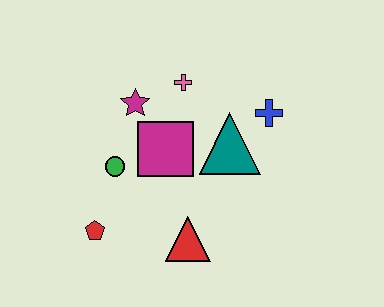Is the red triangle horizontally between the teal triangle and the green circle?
Yes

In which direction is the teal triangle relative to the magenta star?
The teal triangle is to the right of the magenta star.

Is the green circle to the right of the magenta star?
No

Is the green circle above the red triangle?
Yes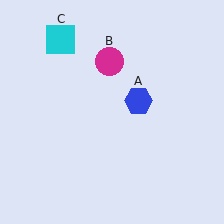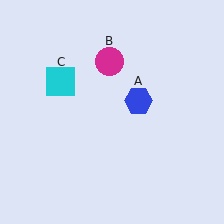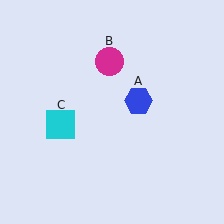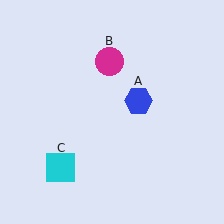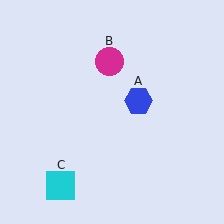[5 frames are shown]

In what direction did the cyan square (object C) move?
The cyan square (object C) moved down.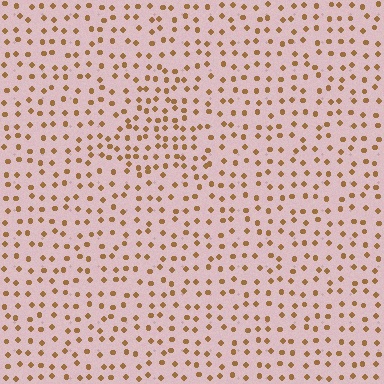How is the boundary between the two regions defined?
The boundary is defined by a change in element density (approximately 1.6x ratio). All elements are the same color, size, and shape.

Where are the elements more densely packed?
The elements are more densely packed inside the triangle boundary.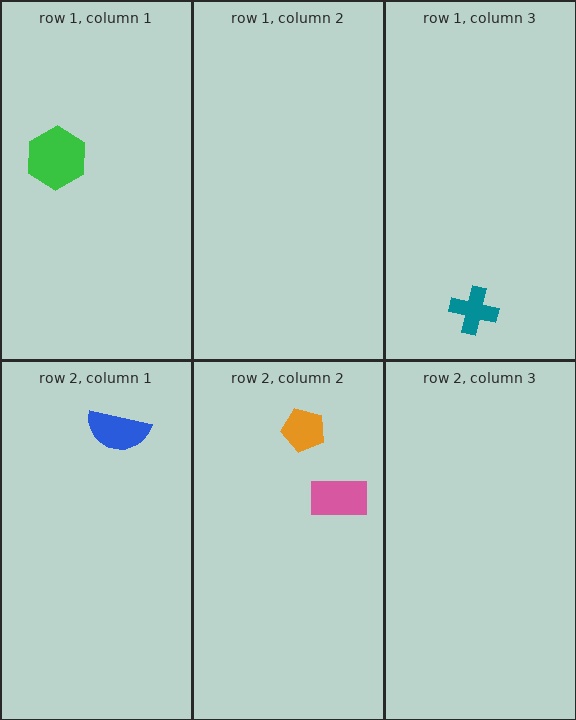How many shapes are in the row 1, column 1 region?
1.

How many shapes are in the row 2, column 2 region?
2.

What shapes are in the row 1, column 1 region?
The green hexagon.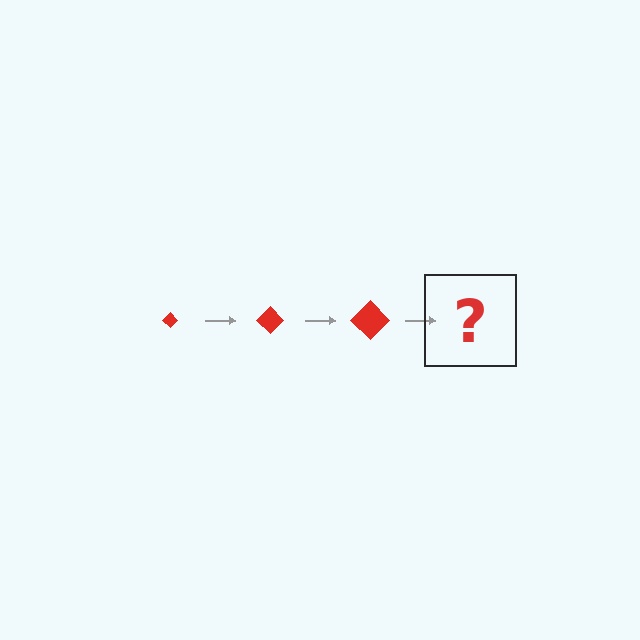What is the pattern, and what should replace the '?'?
The pattern is that the diamond gets progressively larger each step. The '?' should be a red diamond, larger than the previous one.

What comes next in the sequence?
The next element should be a red diamond, larger than the previous one.